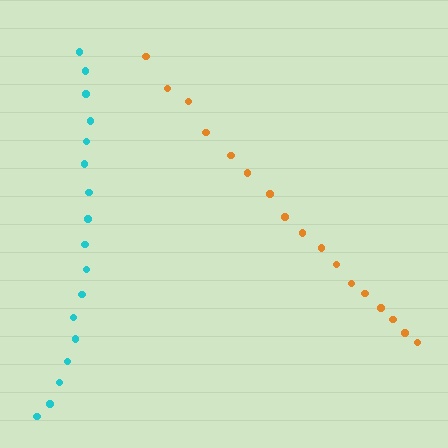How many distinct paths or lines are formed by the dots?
There are 2 distinct paths.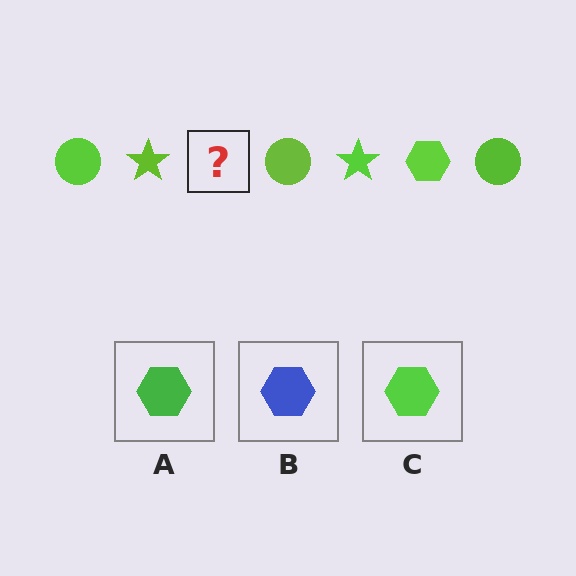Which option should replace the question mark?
Option C.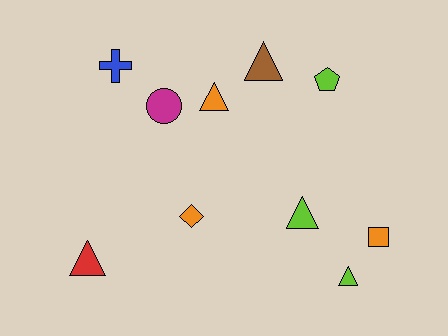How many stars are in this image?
There are no stars.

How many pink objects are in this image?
There are no pink objects.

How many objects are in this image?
There are 10 objects.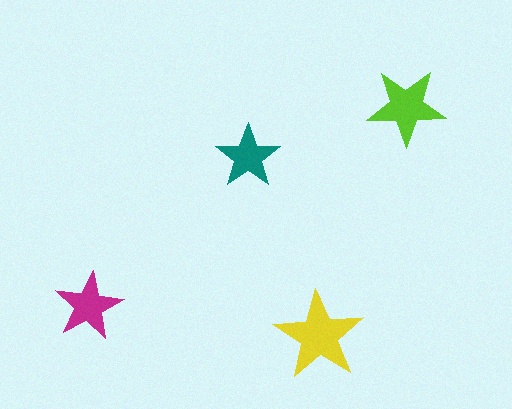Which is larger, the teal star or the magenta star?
The magenta one.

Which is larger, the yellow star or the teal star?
The yellow one.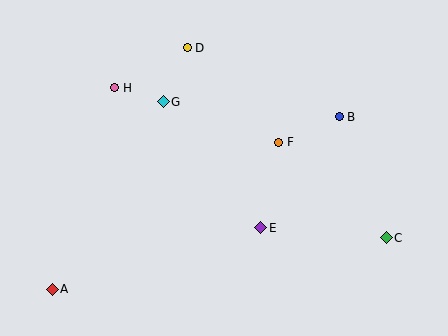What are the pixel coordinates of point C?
Point C is at (386, 238).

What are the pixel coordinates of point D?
Point D is at (187, 48).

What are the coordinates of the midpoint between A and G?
The midpoint between A and G is at (108, 196).